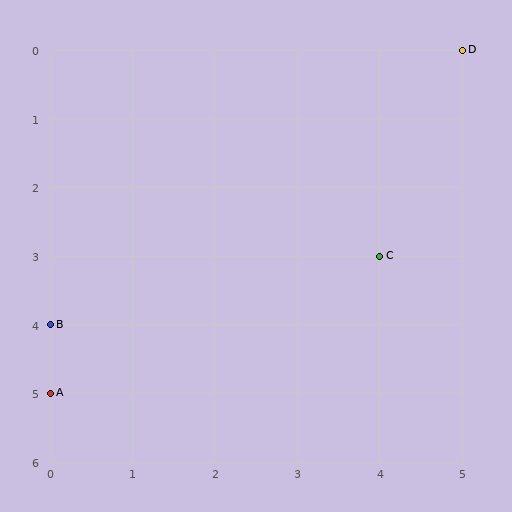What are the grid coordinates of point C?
Point C is at grid coordinates (4, 3).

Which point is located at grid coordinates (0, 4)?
Point B is at (0, 4).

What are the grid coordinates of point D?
Point D is at grid coordinates (5, 0).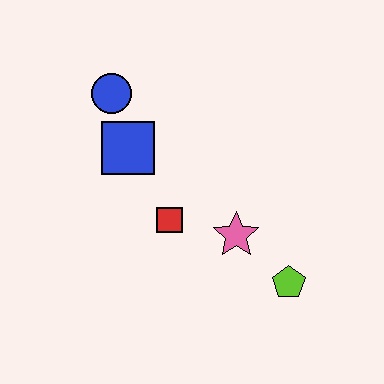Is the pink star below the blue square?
Yes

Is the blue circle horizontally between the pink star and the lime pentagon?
No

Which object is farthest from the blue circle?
The lime pentagon is farthest from the blue circle.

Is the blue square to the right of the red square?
No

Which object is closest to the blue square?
The blue circle is closest to the blue square.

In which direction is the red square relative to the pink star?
The red square is to the left of the pink star.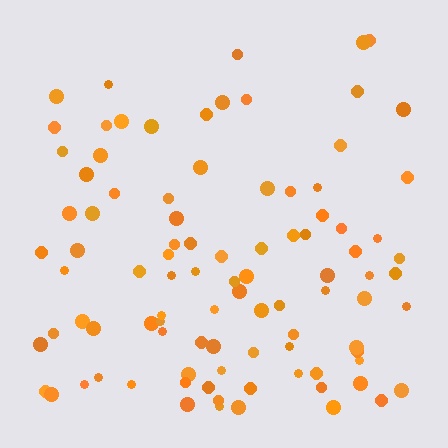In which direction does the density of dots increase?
From top to bottom, with the bottom side densest.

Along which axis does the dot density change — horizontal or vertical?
Vertical.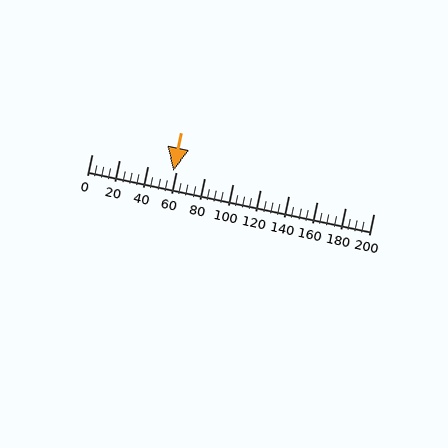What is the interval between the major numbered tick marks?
The major tick marks are spaced 20 units apart.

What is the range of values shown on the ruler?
The ruler shows values from 0 to 200.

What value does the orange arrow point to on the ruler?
The orange arrow points to approximately 58.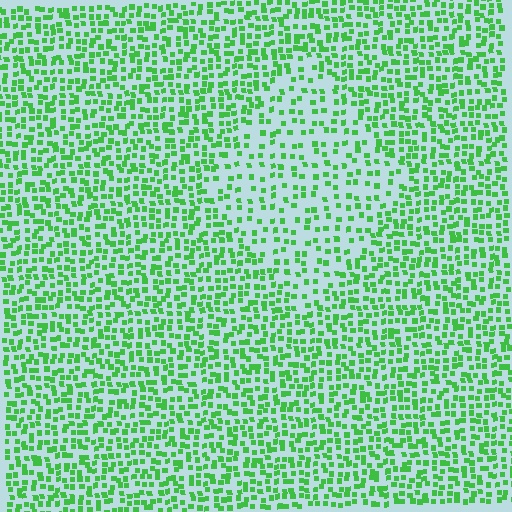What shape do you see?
I see a diamond.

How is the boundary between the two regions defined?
The boundary is defined by a change in element density (approximately 1.9x ratio). All elements are the same color, size, and shape.